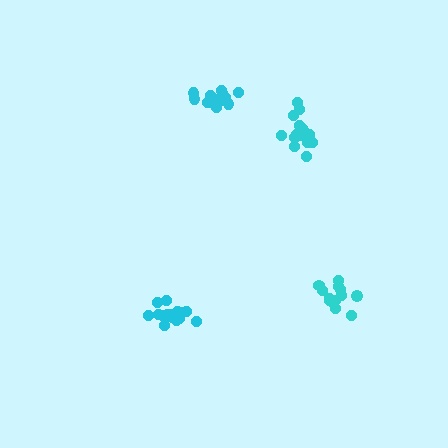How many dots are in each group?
Group 1: 14 dots, Group 2: 13 dots, Group 3: 16 dots, Group 4: 17 dots (60 total).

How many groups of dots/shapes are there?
There are 4 groups.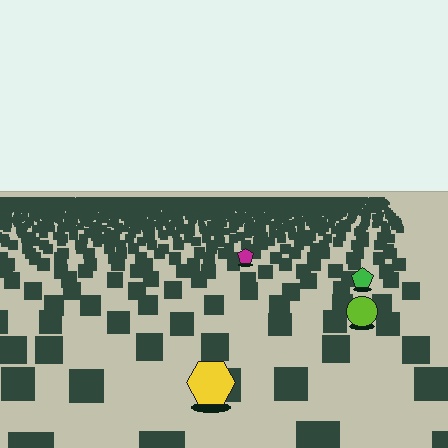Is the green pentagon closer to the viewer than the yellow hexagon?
No. The yellow hexagon is closer — you can tell from the texture gradient: the ground texture is coarser near it.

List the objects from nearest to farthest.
From nearest to farthest: the yellow hexagon, the lime circle, the green pentagon, the magenta pentagon.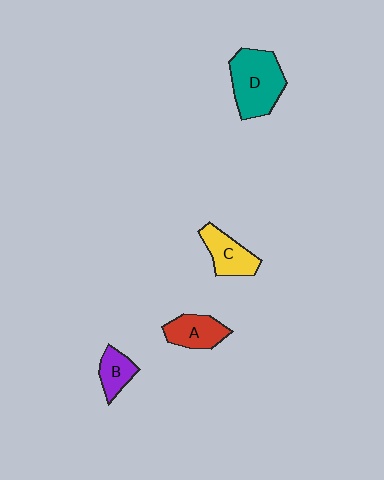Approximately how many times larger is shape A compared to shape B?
Approximately 1.3 times.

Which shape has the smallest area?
Shape B (purple).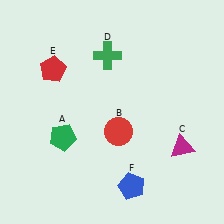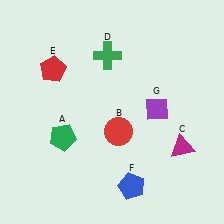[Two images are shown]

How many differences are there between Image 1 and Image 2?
There is 1 difference between the two images.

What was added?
A purple diamond (G) was added in Image 2.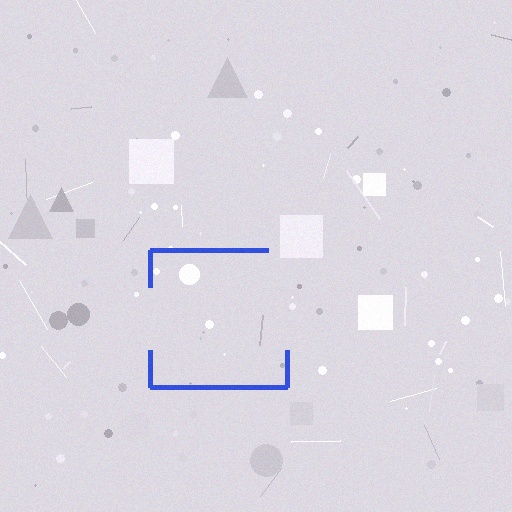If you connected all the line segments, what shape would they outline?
They would outline a square.